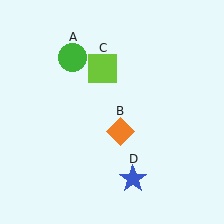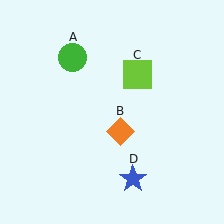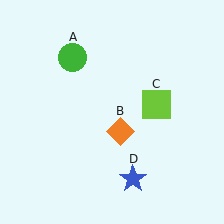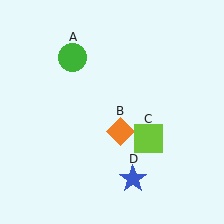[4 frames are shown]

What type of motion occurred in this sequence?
The lime square (object C) rotated clockwise around the center of the scene.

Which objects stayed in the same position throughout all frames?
Green circle (object A) and orange diamond (object B) and blue star (object D) remained stationary.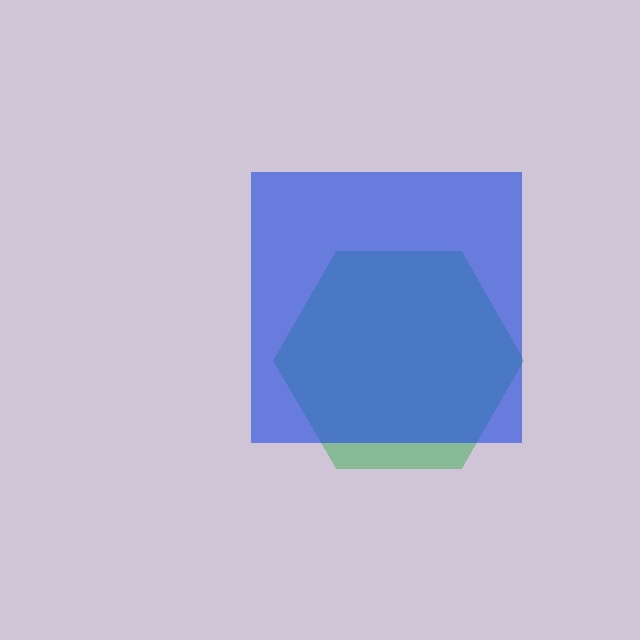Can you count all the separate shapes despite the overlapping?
Yes, there are 2 separate shapes.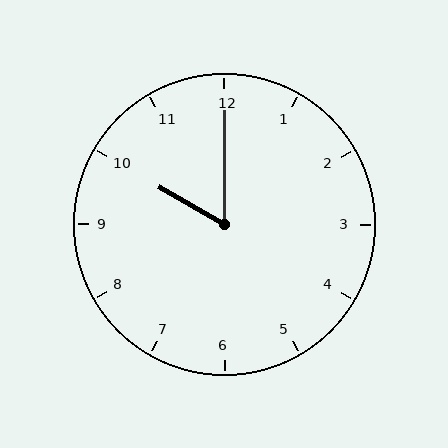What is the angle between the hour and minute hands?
Approximately 60 degrees.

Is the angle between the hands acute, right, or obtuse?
It is acute.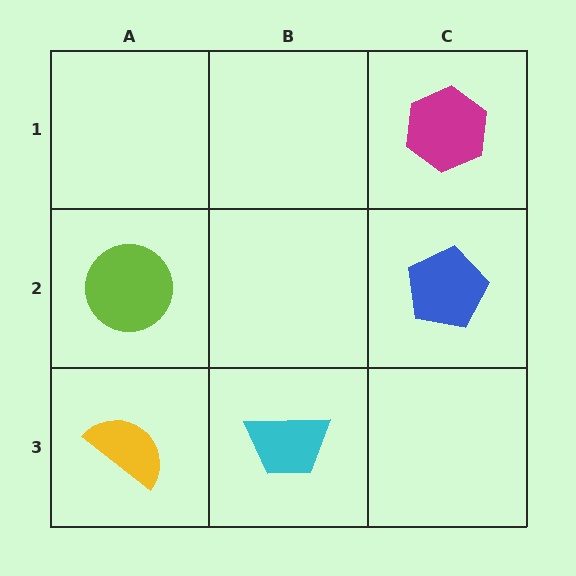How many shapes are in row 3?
2 shapes.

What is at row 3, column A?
A yellow semicircle.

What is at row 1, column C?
A magenta hexagon.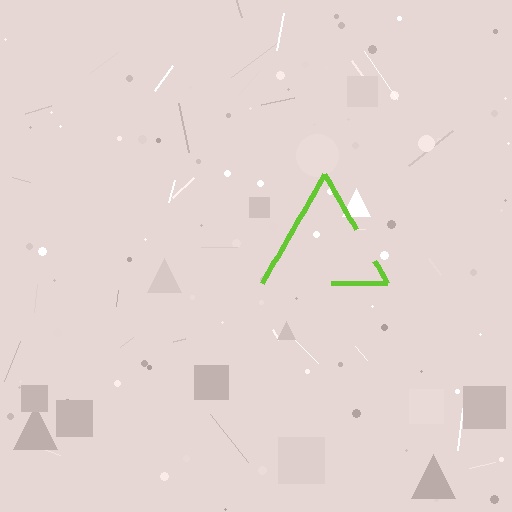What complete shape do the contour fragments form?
The contour fragments form a triangle.